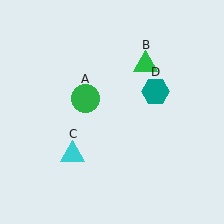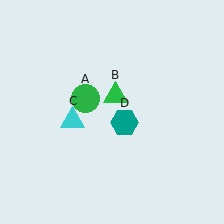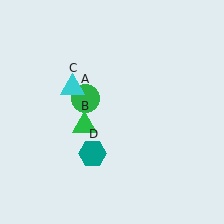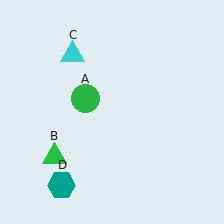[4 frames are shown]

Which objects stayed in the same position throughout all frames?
Green circle (object A) remained stationary.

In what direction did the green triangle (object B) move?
The green triangle (object B) moved down and to the left.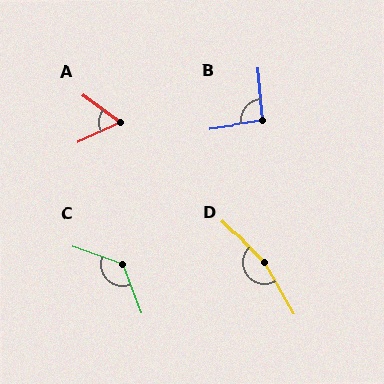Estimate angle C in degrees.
Approximately 131 degrees.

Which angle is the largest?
D, at approximately 166 degrees.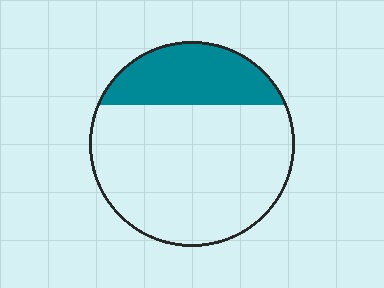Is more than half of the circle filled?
No.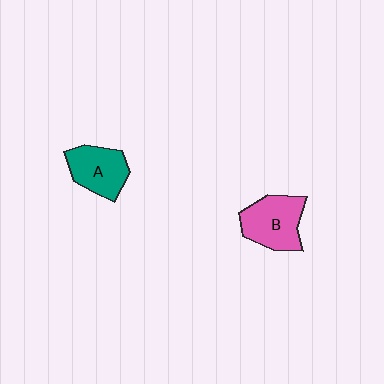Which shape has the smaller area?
Shape A (teal).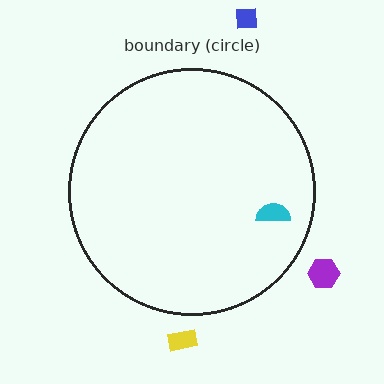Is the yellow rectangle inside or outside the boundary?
Outside.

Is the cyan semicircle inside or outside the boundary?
Inside.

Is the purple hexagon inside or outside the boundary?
Outside.